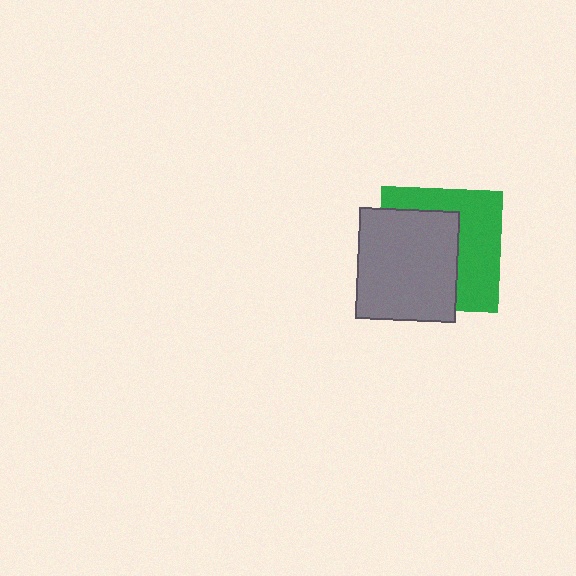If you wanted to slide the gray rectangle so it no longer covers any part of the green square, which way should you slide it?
Slide it left — that is the most direct way to separate the two shapes.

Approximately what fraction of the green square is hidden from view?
Roughly 54% of the green square is hidden behind the gray rectangle.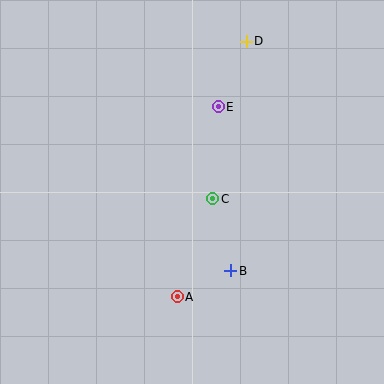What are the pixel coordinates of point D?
Point D is at (246, 41).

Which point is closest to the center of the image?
Point C at (213, 199) is closest to the center.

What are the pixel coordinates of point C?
Point C is at (213, 199).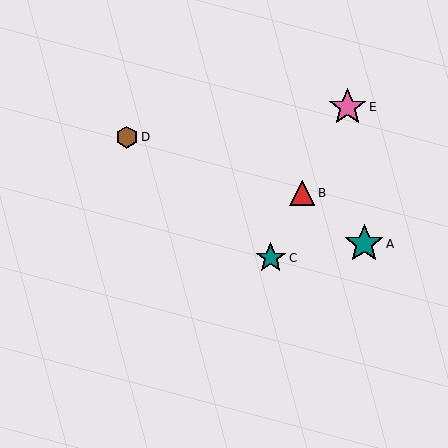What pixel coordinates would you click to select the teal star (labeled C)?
Click at (271, 258) to select the teal star C.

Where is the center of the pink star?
The center of the pink star is at (348, 107).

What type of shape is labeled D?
Shape D is a brown hexagon.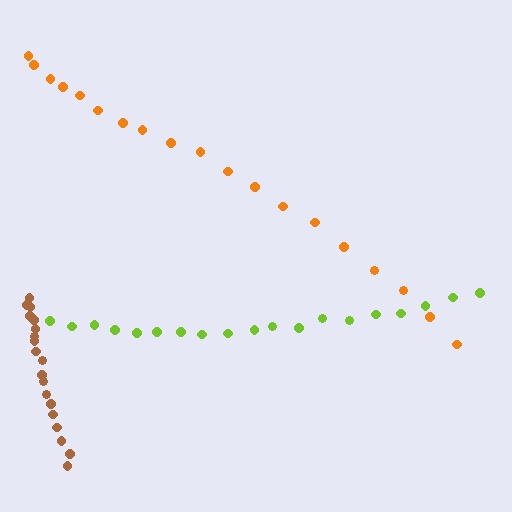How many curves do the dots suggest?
There are 3 distinct paths.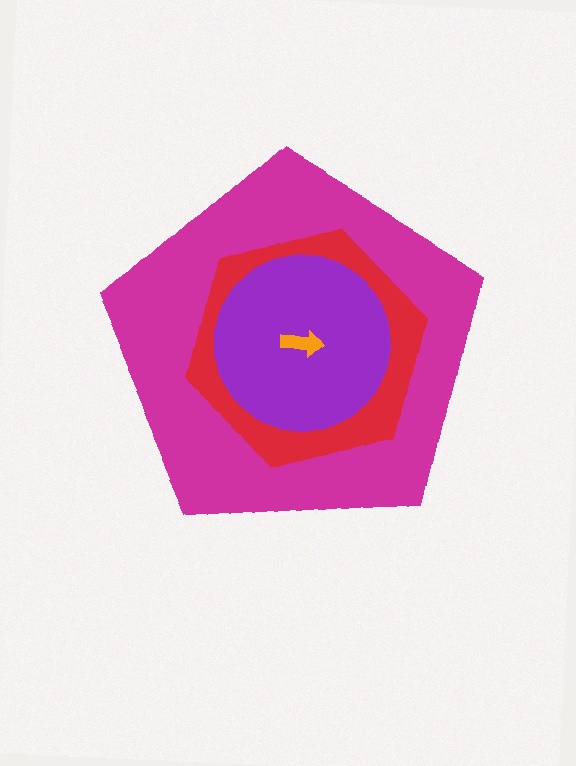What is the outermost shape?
The magenta pentagon.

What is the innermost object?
The orange arrow.